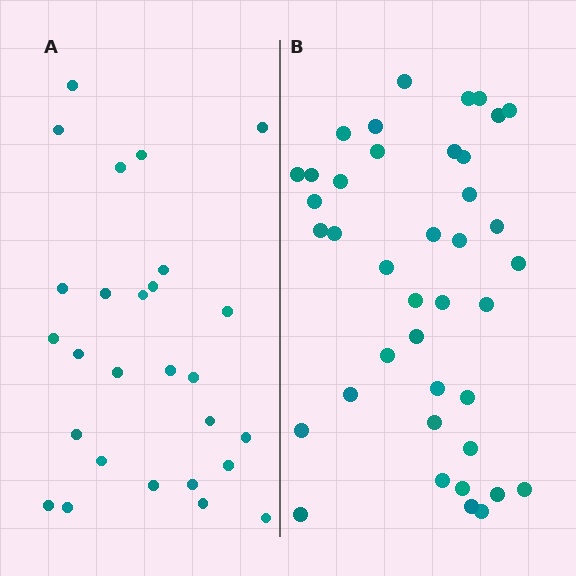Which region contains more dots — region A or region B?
Region B (the right region) has more dots.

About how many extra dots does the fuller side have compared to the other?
Region B has approximately 15 more dots than region A.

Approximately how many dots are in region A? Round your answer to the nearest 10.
About 30 dots. (The exact count is 27, which rounds to 30.)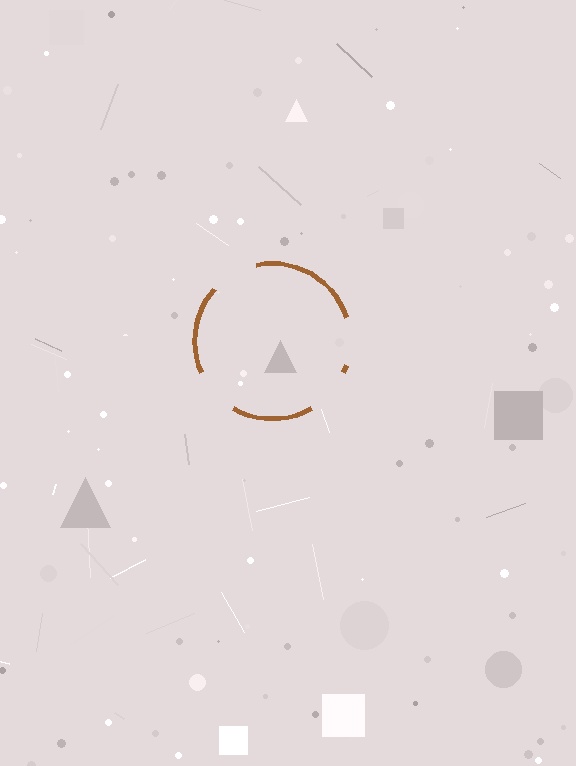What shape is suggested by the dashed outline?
The dashed outline suggests a circle.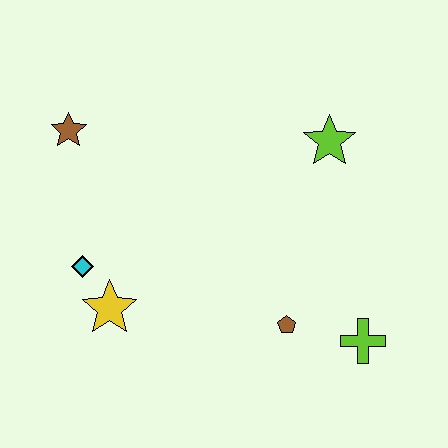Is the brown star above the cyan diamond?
Yes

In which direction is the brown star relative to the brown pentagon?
The brown star is to the left of the brown pentagon.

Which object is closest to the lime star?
The brown pentagon is closest to the lime star.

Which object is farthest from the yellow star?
The lime star is farthest from the yellow star.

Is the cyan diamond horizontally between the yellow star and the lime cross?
No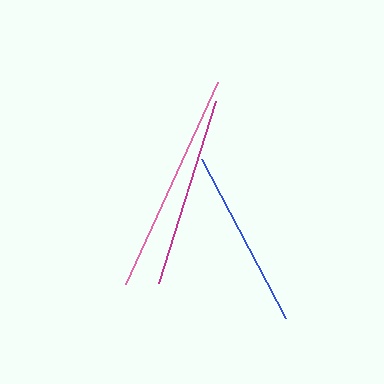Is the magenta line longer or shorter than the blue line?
The magenta line is longer than the blue line.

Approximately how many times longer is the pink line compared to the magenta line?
The pink line is approximately 1.2 times the length of the magenta line.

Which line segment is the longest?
The pink line is the longest at approximately 222 pixels.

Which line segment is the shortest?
The blue line is the shortest at approximately 180 pixels.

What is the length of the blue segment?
The blue segment is approximately 180 pixels long.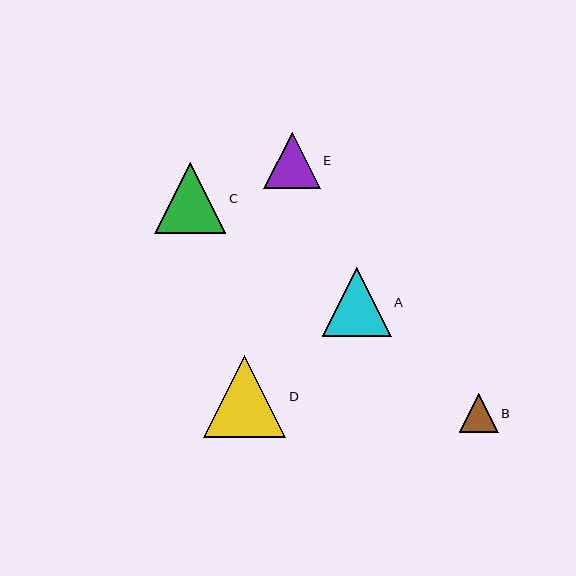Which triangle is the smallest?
Triangle B is the smallest with a size of approximately 39 pixels.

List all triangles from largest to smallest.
From largest to smallest: D, C, A, E, B.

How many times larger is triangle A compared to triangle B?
Triangle A is approximately 1.8 times the size of triangle B.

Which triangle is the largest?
Triangle D is the largest with a size of approximately 82 pixels.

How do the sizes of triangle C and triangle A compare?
Triangle C and triangle A are approximately the same size.